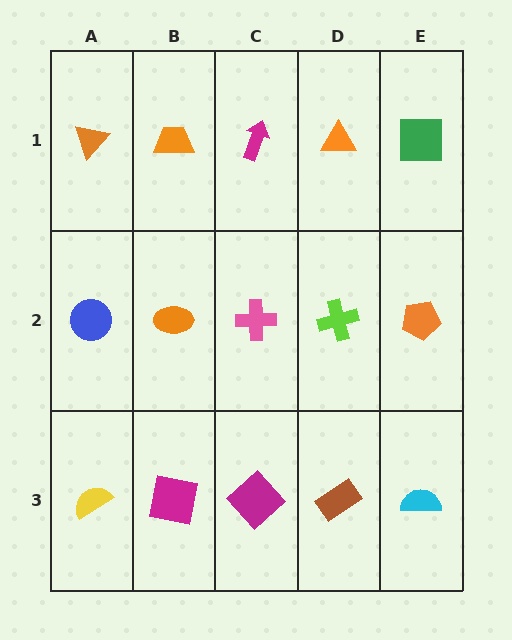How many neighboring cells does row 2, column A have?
3.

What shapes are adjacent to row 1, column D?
A lime cross (row 2, column D), a magenta arrow (row 1, column C), a green square (row 1, column E).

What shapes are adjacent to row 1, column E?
An orange pentagon (row 2, column E), an orange triangle (row 1, column D).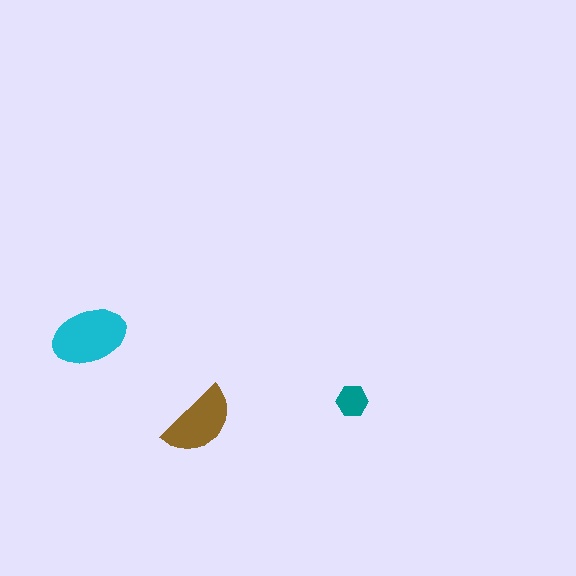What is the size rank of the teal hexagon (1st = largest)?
3rd.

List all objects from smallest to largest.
The teal hexagon, the brown semicircle, the cyan ellipse.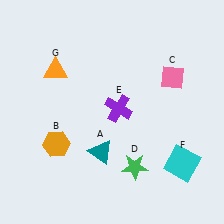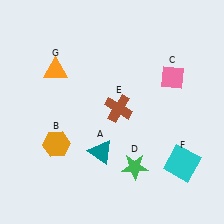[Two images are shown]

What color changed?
The cross (E) changed from purple in Image 1 to brown in Image 2.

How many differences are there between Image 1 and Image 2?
There is 1 difference between the two images.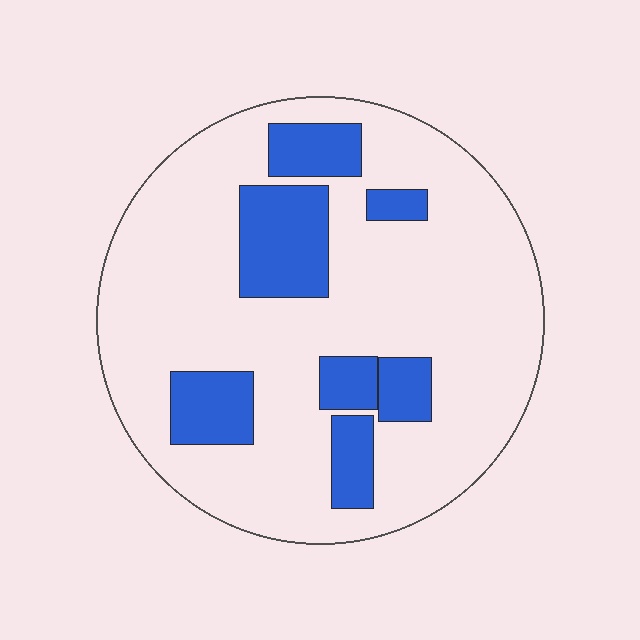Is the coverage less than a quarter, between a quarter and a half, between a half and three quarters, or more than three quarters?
Less than a quarter.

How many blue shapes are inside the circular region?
7.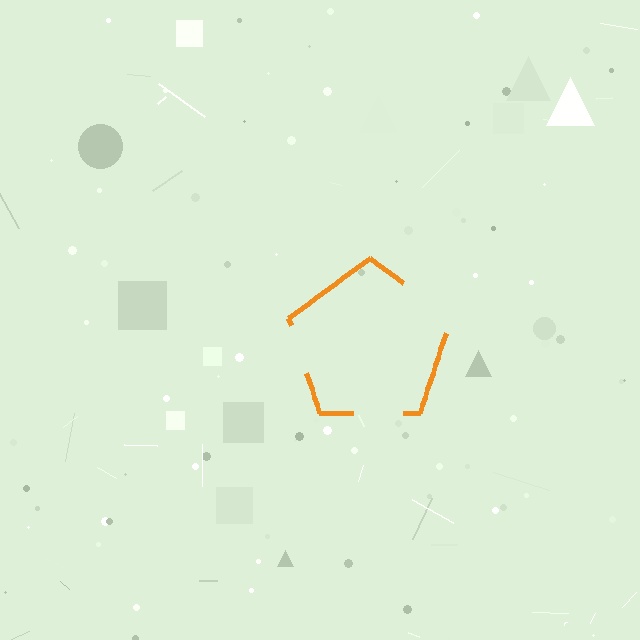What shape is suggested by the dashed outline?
The dashed outline suggests a pentagon.